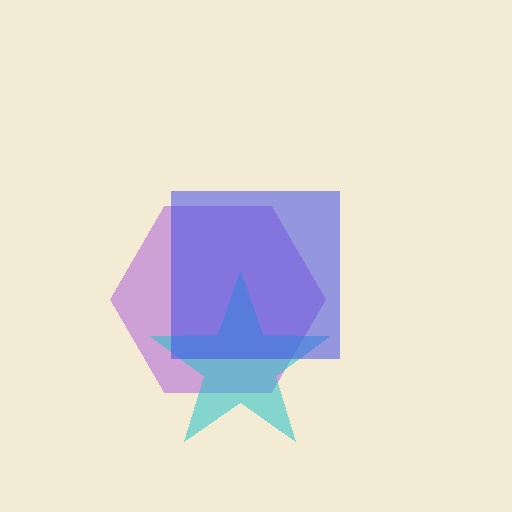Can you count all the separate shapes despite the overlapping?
Yes, there are 3 separate shapes.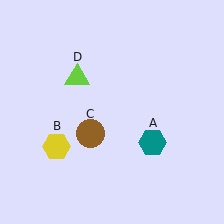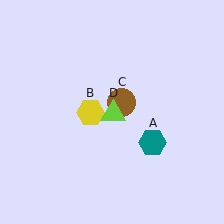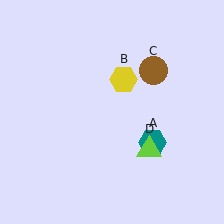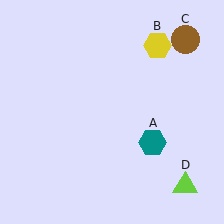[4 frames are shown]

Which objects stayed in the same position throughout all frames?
Teal hexagon (object A) remained stationary.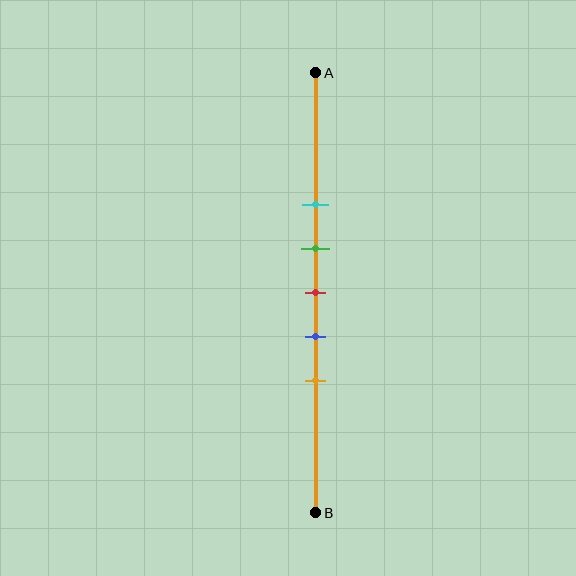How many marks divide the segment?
There are 5 marks dividing the segment.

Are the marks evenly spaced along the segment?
Yes, the marks are approximately evenly spaced.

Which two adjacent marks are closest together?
The green and red marks are the closest adjacent pair.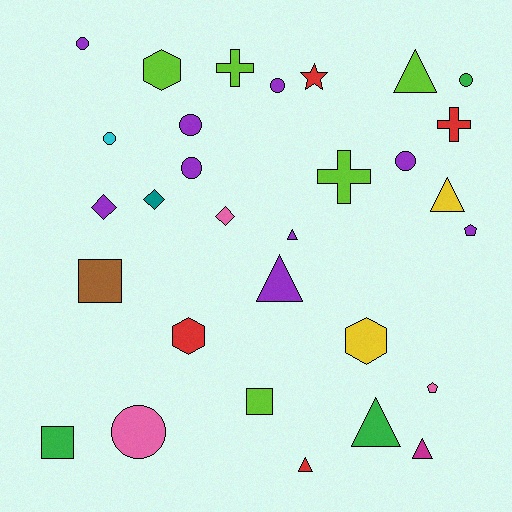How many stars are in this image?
There is 1 star.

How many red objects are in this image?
There are 4 red objects.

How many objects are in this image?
There are 30 objects.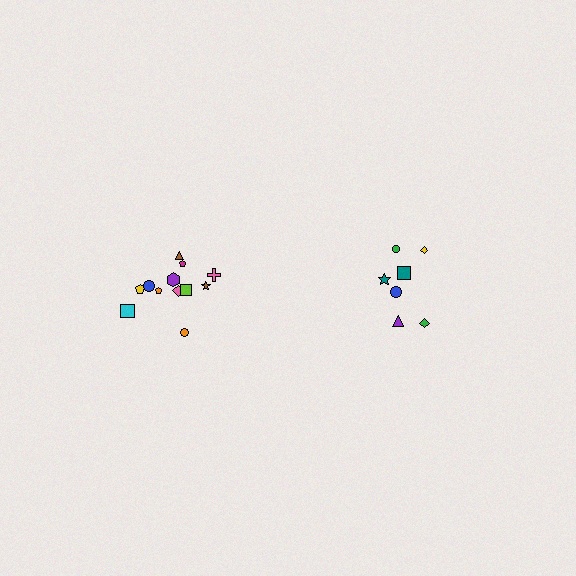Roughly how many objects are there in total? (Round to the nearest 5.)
Roughly 20 objects in total.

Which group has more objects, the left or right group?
The left group.